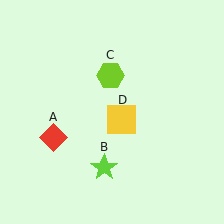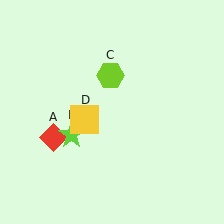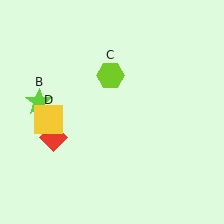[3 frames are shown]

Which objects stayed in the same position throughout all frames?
Red diamond (object A) and lime hexagon (object C) remained stationary.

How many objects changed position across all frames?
2 objects changed position: lime star (object B), yellow square (object D).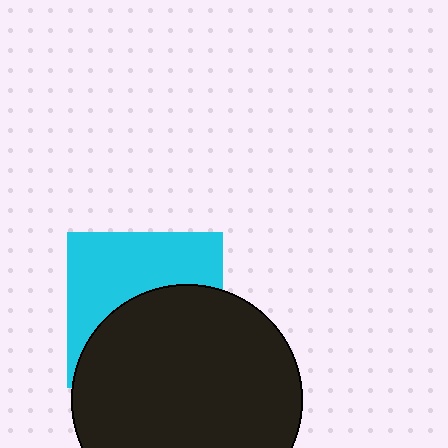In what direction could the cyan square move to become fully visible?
The cyan square could move up. That would shift it out from behind the black circle entirely.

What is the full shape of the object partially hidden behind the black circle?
The partially hidden object is a cyan square.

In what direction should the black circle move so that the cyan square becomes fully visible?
The black circle should move down. That is the shortest direction to clear the overlap and leave the cyan square fully visible.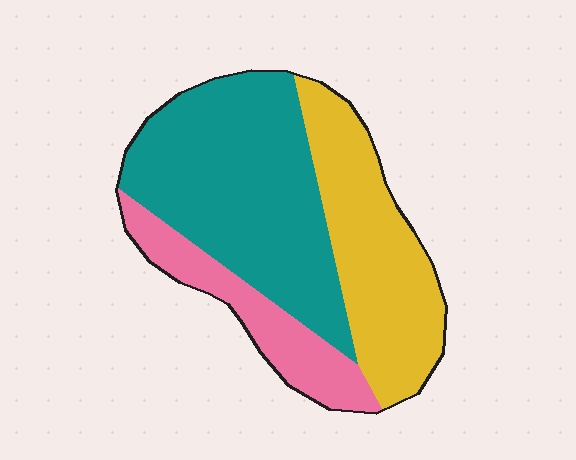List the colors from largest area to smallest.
From largest to smallest: teal, yellow, pink.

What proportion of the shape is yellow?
Yellow covers about 35% of the shape.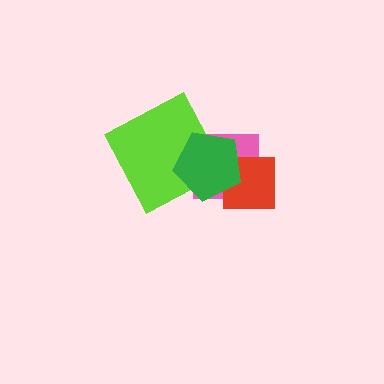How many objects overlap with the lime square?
2 objects overlap with the lime square.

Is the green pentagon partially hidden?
No, no other shape covers it.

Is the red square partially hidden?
Yes, it is partially covered by another shape.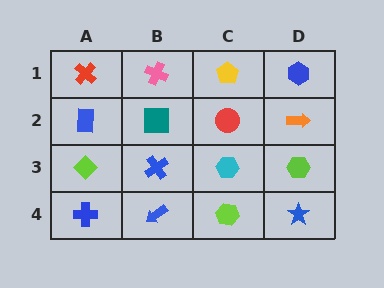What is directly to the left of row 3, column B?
A lime diamond.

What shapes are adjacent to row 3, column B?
A teal square (row 2, column B), a blue arrow (row 4, column B), a lime diamond (row 3, column A), a cyan hexagon (row 3, column C).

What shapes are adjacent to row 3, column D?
An orange arrow (row 2, column D), a blue star (row 4, column D), a cyan hexagon (row 3, column C).